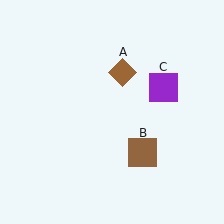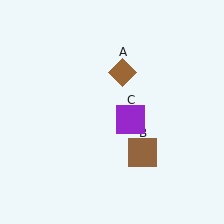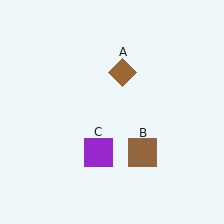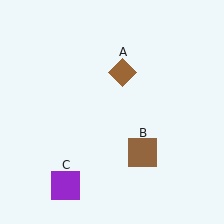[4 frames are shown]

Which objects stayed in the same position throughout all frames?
Brown diamond (object A) and brown square (object B) remained stationary.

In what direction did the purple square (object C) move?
The purple square (object C) moved down and to the left.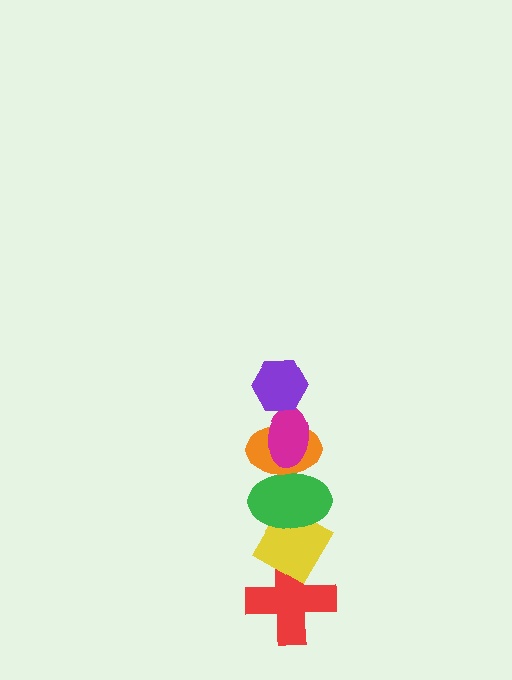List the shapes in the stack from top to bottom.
From top to bottom: the purple hexagon, the magenta ellipse, the orange ellipse, the green ellipse, the yellow diamond, the red cross.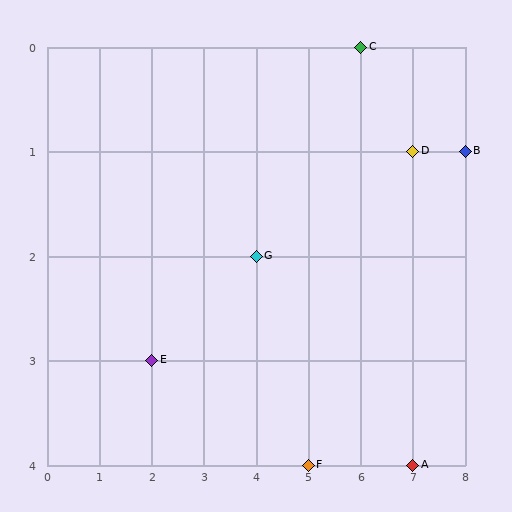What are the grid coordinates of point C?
Point C is at grid coordinates (6, 0).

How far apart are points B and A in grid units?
Points B and A are 1 column and 3 rows apart (about 3.2 grid units diagonally).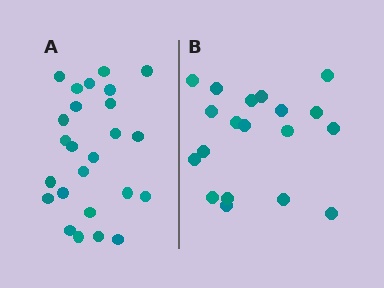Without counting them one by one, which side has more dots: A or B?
Region A (the left region) has more dots.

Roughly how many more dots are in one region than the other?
Region A has about 6 more dots than region B.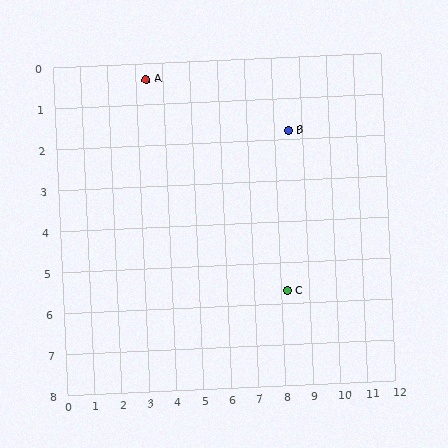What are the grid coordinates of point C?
Point C is at approximately (8.2, 5.7).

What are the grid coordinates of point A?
Point A is at approximately (3.4, 0.4).